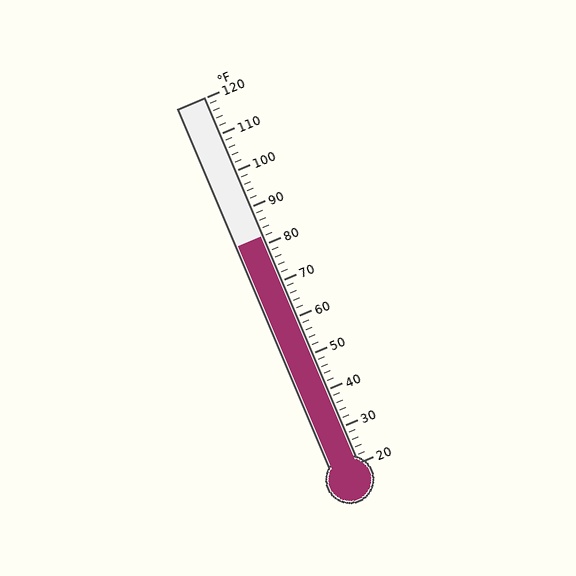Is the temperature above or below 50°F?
The temperature is above 50°F.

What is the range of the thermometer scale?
The thermometer scale ranges from 20°F to 120°F.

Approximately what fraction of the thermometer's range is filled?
The thermometer is filled to approximately 60% of its range.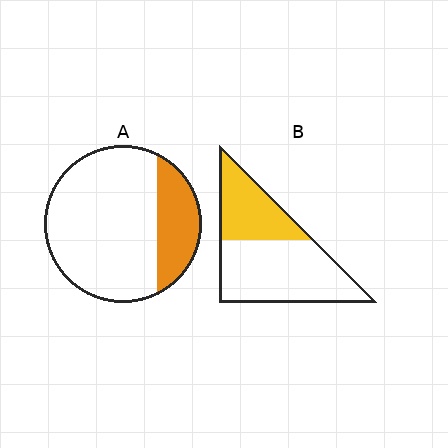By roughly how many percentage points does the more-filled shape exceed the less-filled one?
By roughly 15 percentage points (B over A).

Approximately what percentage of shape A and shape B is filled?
A is approximately 25% and B is approximately 35%.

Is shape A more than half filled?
No.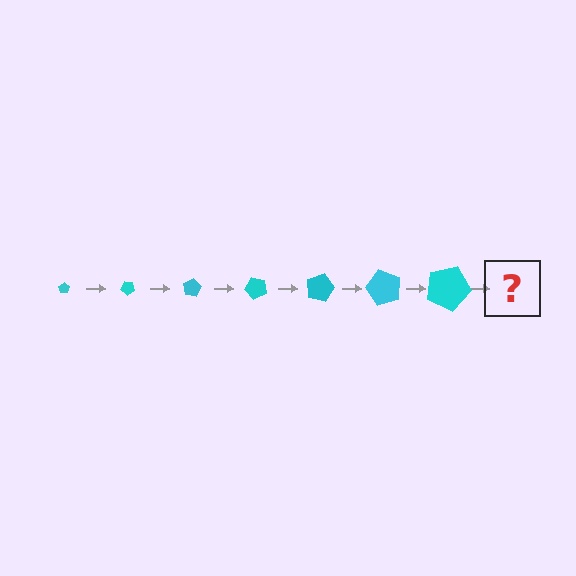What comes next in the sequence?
The next element should be a pentagon, larger than the previous one and rotated 280 degrees from the start.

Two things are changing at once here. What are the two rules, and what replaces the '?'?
The two rules are that the pentagon grows larger each step and it rotates 40 degrees each step. The '?' should be a pentagon, larger than the previous one and rotated 280 degrees from the start.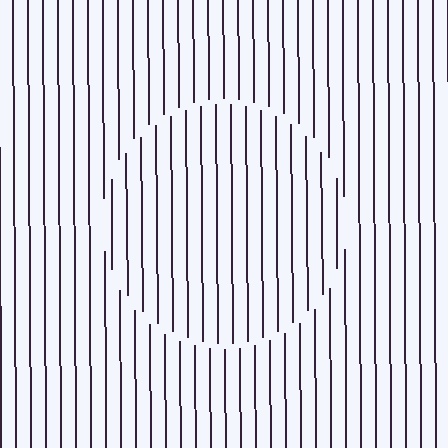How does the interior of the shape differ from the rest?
The interior of the shape contains the same grating, shifted by half a period — the contour is defined by the phase discontinuity where line-ends from the inner and outer gratings abut.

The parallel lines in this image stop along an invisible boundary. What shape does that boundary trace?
An illusory circle. The interior of the shape contains the same grating, shifted by half a period — the contour is defined by the phase discontinuity where line-ends from the inner and outer gratings abut.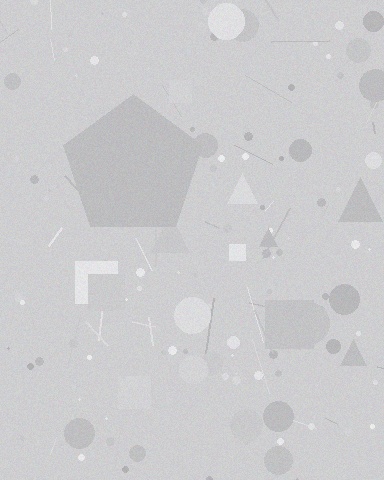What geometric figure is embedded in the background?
A pentagon is embedded in the background.